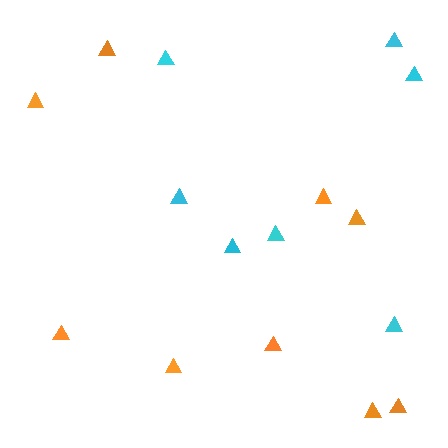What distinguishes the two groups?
There are 2 groups: one group of cyan triangles (7) and one group of orange triangles (9).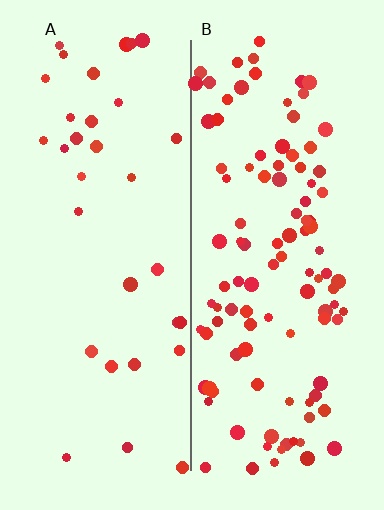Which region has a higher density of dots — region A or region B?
B (the right).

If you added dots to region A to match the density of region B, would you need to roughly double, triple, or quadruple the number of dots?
Approximately triple.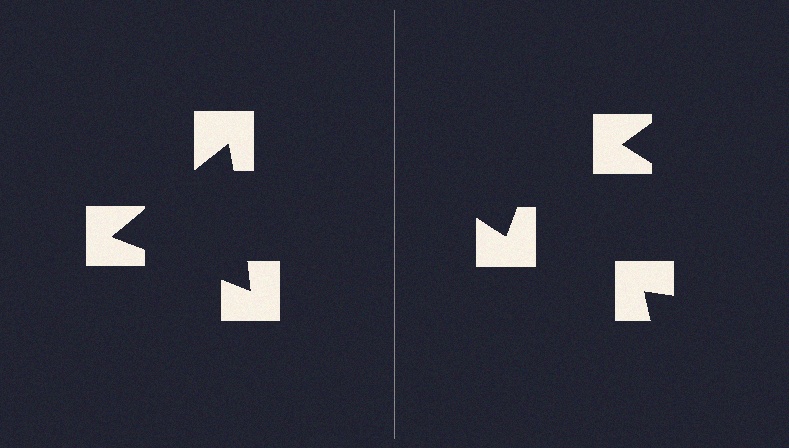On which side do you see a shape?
An illusory triangle appears on the left side. On the right side the wedge cuts are rotated, so no coherent shape forms.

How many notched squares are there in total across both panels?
6 — 3 on each side.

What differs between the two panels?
The notched squares are positioned identically on both sides; only the wedge orientations differ. On the left they align to a triangle; on the right they are misaligned.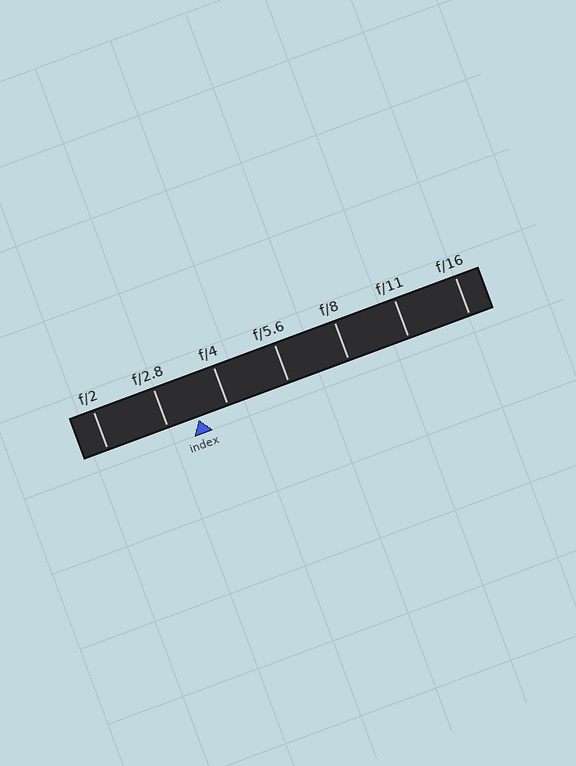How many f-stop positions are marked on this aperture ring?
There are 7 f-stop positions marked.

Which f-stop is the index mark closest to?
The index mark is closest to f/2.8.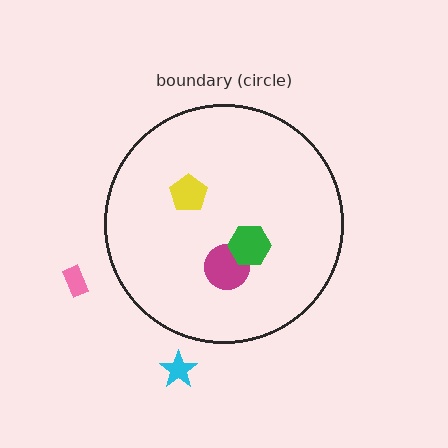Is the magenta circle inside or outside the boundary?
Inside.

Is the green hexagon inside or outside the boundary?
Inside.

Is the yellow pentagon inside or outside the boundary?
Inside.